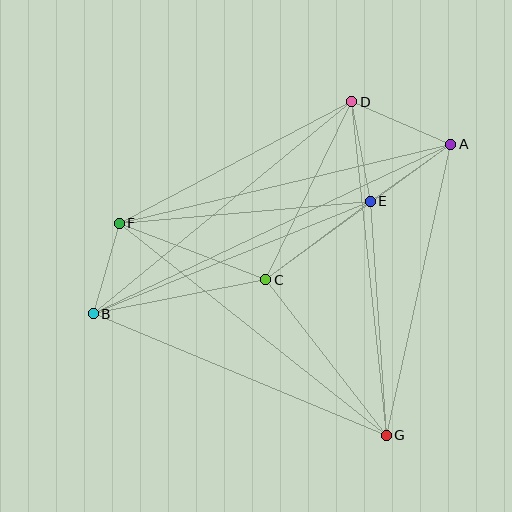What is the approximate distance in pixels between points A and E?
The distance between A and E is approximately 99 pixels.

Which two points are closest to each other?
Points B and F are closest to each other.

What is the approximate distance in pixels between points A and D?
The distance between A and D is approximately 107 pixels.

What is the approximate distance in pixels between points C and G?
The distance between C and G is approximately 197 pixels.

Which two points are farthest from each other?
Points A and B are farthest from each other.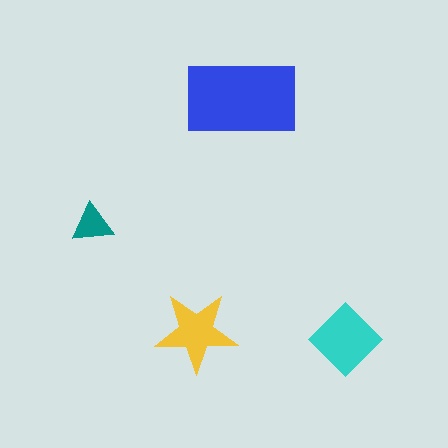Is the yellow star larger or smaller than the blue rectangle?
Smaller.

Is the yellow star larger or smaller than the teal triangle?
Larger.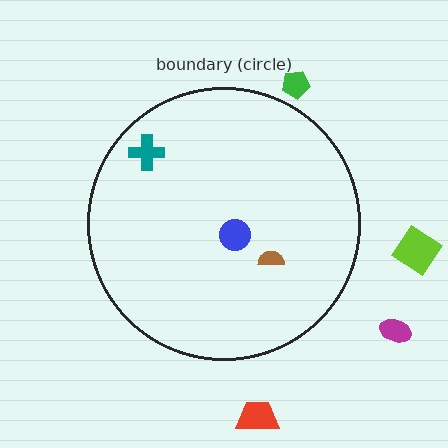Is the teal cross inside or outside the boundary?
Inside.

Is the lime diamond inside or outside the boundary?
Outside.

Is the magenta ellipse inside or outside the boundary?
Outside.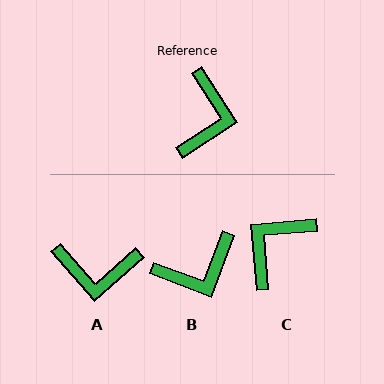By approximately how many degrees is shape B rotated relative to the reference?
Approximately 53 degrees clockwise.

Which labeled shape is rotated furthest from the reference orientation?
C, about 152 degrees away.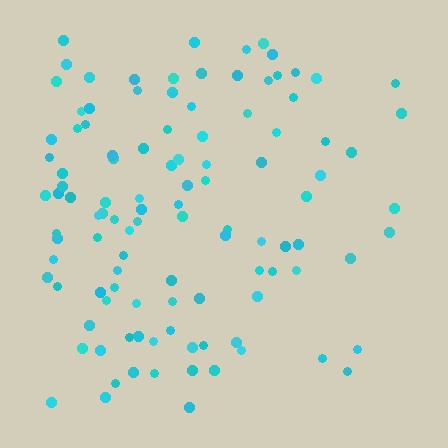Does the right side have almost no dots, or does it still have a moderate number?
Still a moderate number, just noticeably fewer than the left.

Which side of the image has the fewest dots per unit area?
The right.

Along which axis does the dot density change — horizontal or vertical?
Horizontal.